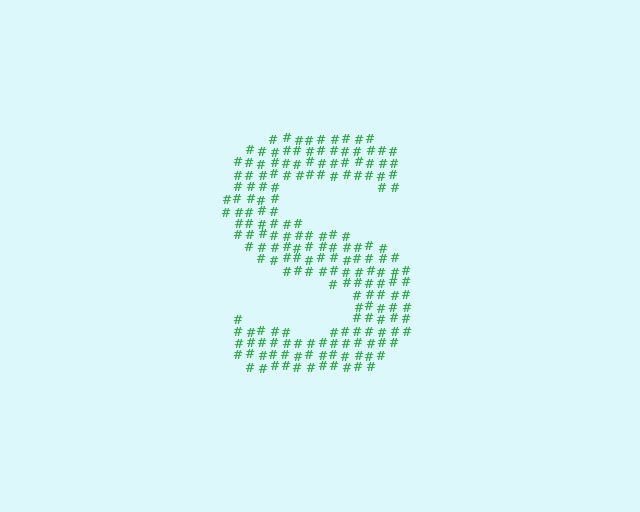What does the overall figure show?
The overall figure shows the letter S.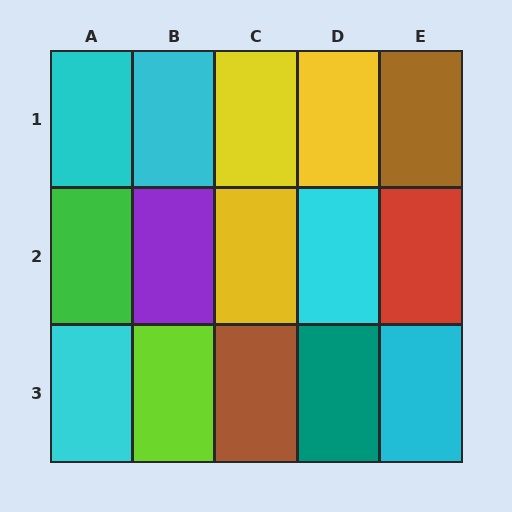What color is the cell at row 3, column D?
Teal.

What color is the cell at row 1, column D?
Yellow.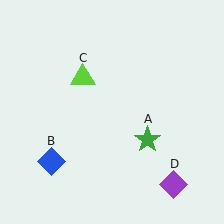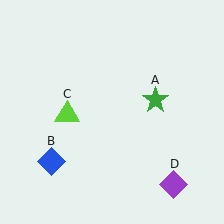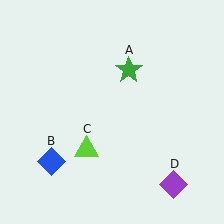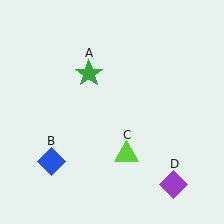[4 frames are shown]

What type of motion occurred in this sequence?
The green star (object A), lime triangle (object C) rotated counterclockwise around the center of the scene.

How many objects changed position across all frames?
2 objects changed position: green star (object A), lime triangle (object C).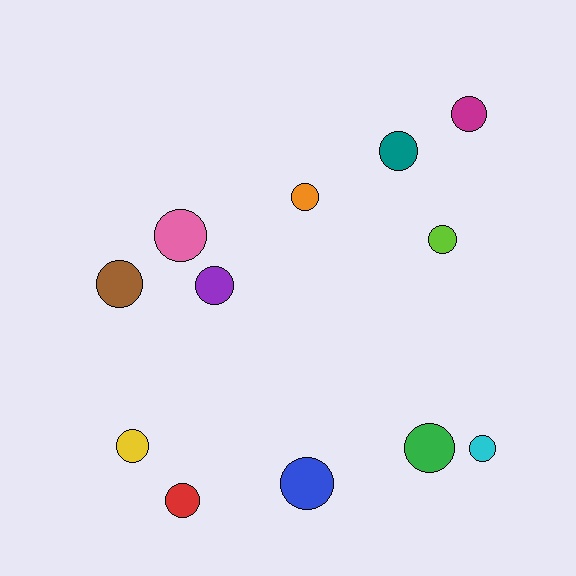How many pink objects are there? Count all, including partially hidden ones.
There is 1 pink object.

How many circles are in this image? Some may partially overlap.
There are 12 circles.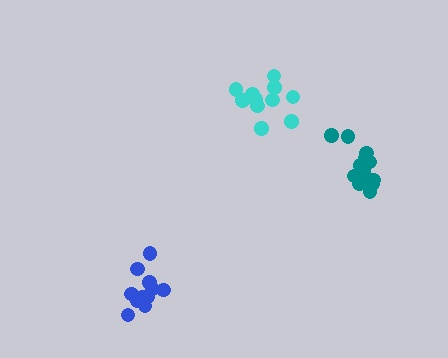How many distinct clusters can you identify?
There are 3 distinct clusters.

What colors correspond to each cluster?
The clusters are colored: blue, cyan, teal.